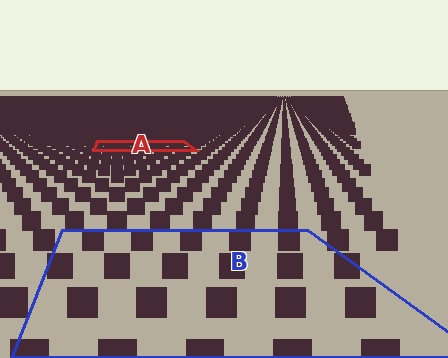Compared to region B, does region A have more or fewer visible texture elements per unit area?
Region A has more texture elements per unit area — they are packed more densely because it is farther away.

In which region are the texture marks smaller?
The texture marks are smaller in region A, because it is farther away.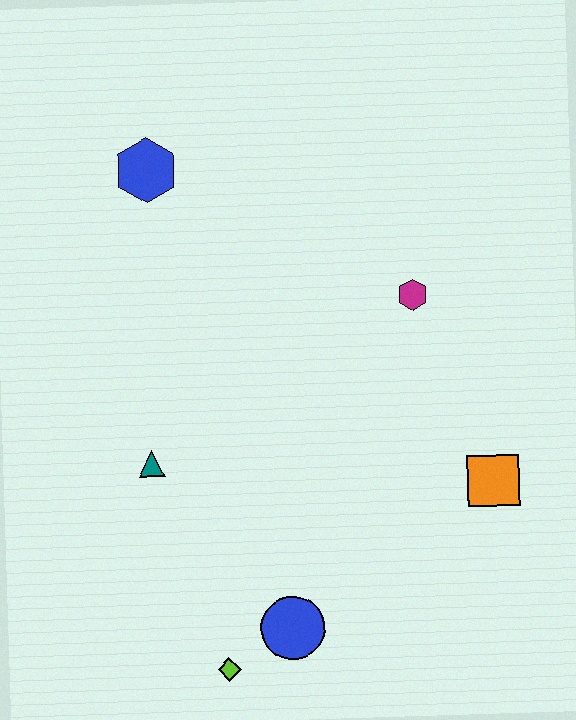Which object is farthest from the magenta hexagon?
The lime diamond is farthest from the magenta hexagon.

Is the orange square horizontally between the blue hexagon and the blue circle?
No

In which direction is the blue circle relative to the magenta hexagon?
The blue circle is below the magenta hexagon.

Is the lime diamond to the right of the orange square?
No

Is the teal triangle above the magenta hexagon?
No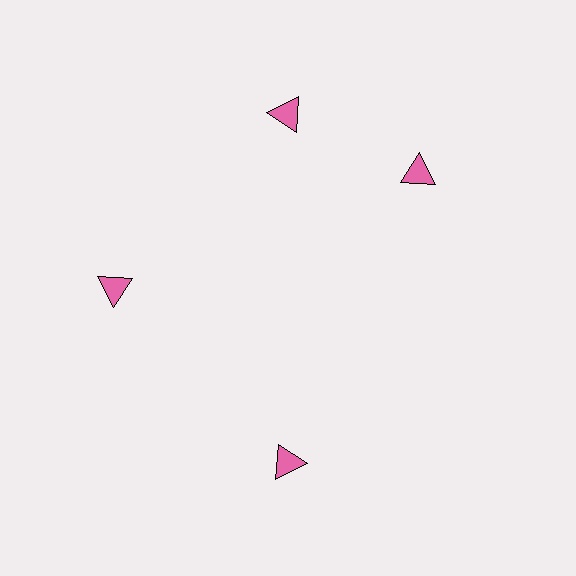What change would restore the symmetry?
The symmetry would be restored by rotating it back into even spacing with its neighbors so that all 4 triangles sit at equal angles and equal distance from the center.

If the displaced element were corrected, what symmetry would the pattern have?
It would have 4-fold rotational symmetry — the pattern would map onto itself every 90 degrees.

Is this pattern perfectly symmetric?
No. The 4 pink triangles are arranged in a ring, but one element near the 3 o'clock position is rotated out of alignment along the ring, breaking the 4-fold rotational symmetry.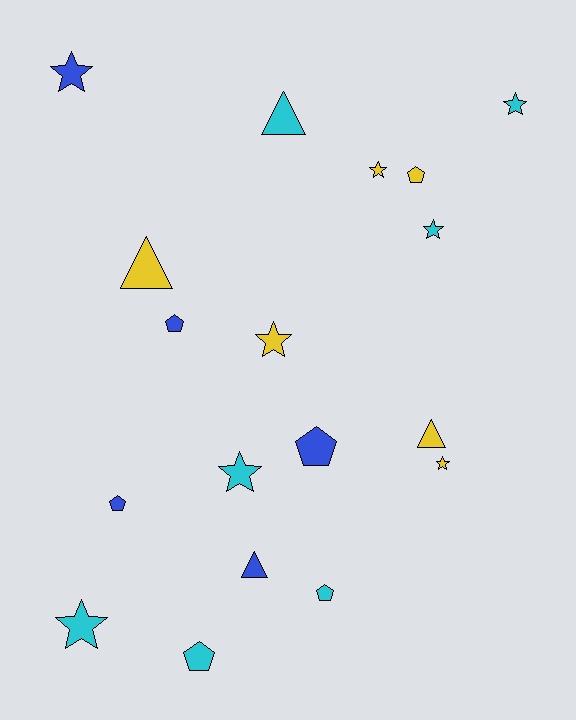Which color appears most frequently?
Cyan, with 7 objects.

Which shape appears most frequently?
Star, with 8 objects.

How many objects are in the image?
There are 18 objects.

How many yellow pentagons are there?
There is 1 yellow pentagon.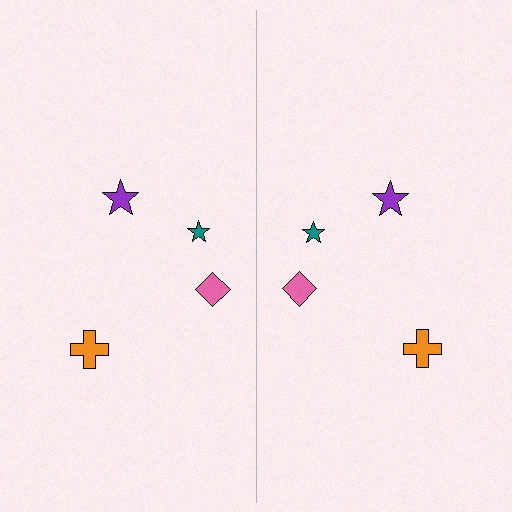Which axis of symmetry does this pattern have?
The pattern has a vertical axis of symmetry running through the center of the image.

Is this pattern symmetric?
Yes, this pattern has bilateral (reflection) symmetry.